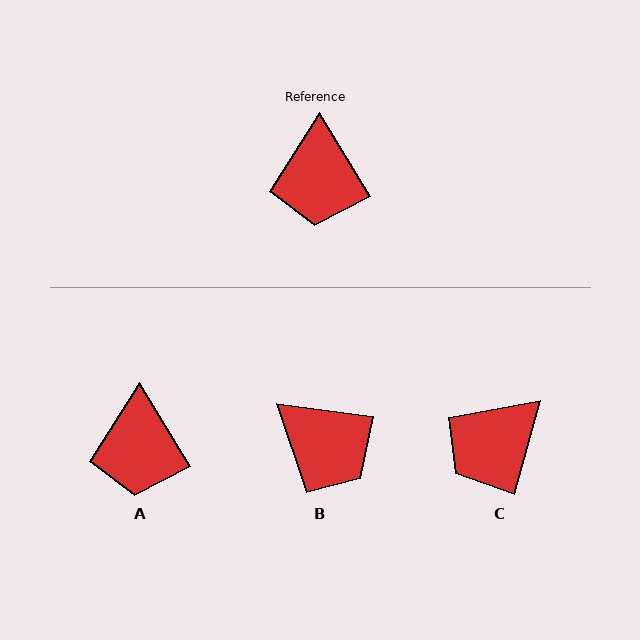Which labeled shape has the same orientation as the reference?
A.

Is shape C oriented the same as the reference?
No, it is off by about 47 degrees.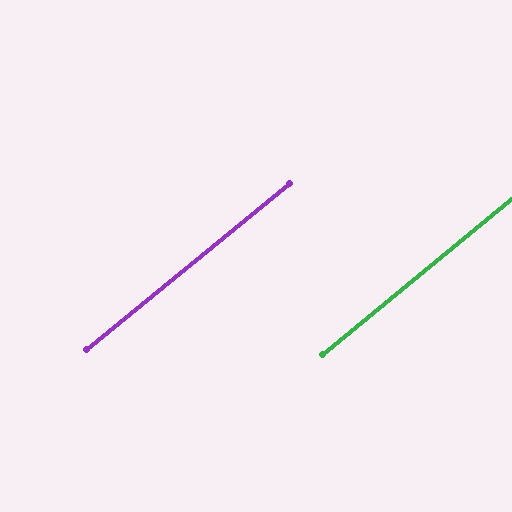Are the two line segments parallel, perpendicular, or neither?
Parallel — their directions differ by only 0.1°.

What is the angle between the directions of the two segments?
Approximately 0 degrees.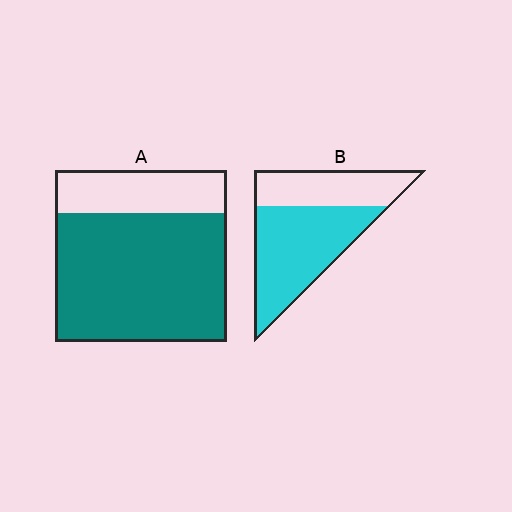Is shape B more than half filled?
Yes.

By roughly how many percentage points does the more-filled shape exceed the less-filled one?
By roughly 10 percentage points (A over B).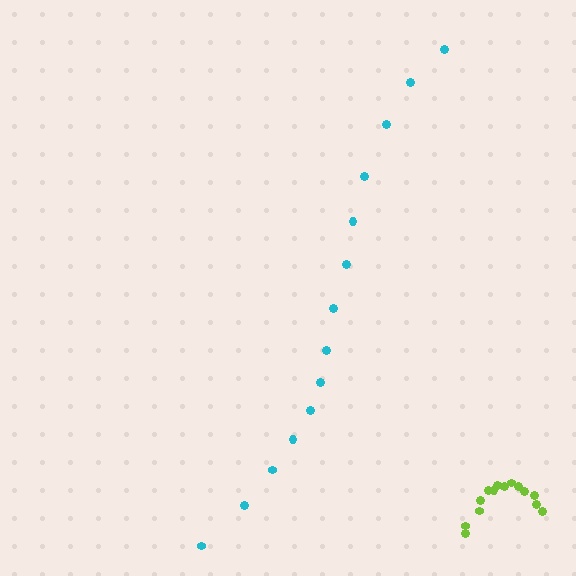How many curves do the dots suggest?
There are 2 distinct paths.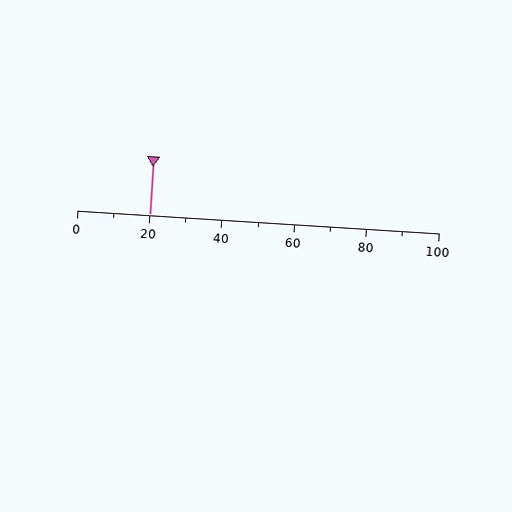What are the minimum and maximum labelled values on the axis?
The axis runs from 0 to 100.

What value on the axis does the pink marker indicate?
The marker indicates approximately 20.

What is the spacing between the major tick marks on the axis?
The major ticks are spaced 20 apart.